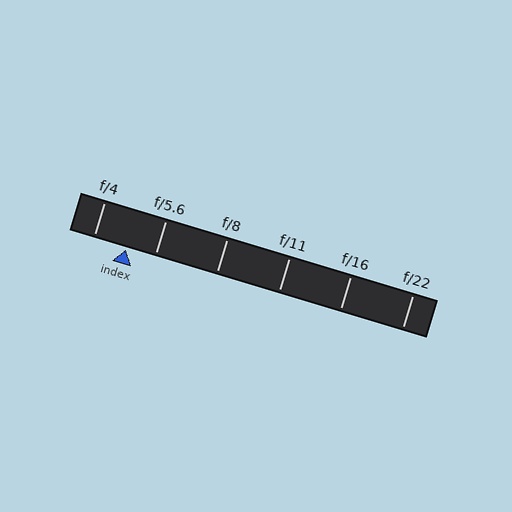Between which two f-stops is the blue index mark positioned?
The index mark is between f/4 and f/5.6.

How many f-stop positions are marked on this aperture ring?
There are 6 f-stop positions marked.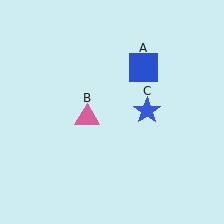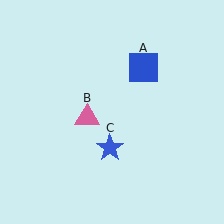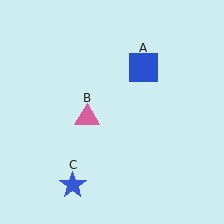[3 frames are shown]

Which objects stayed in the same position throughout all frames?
Blue square (object A) and pink triangle (object B) remained stationary.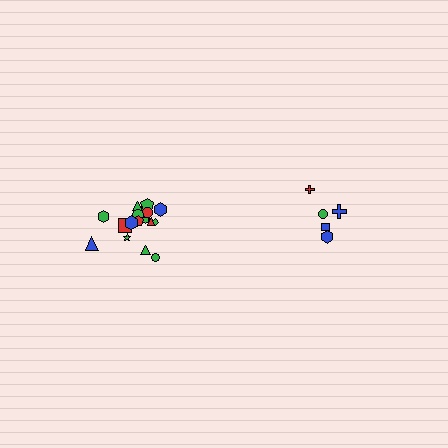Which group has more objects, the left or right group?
The left group.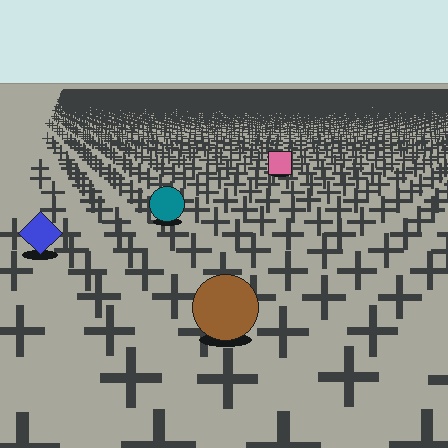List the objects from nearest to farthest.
From nearest to farthest: the brown circle, the blue diamond, the teal circle, the pink square.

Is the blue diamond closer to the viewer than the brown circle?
No. The brown circle is closer — you can tell from the texture gradient: the ground texture is coarser near it.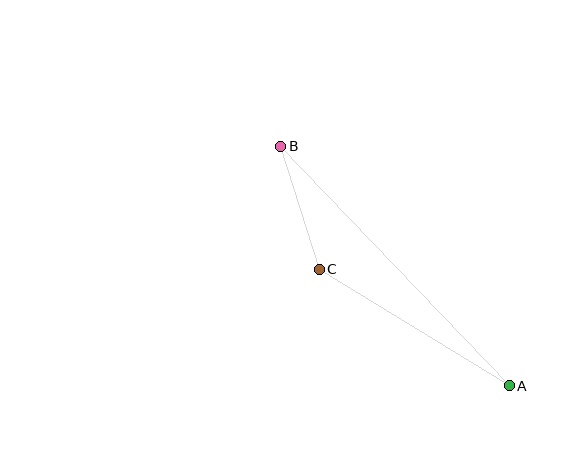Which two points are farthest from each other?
Points A and B are farthest from each other.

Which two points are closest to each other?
Points B and C are closest to each other.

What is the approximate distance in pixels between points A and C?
The distance between A and C is approximately 223 pixels.